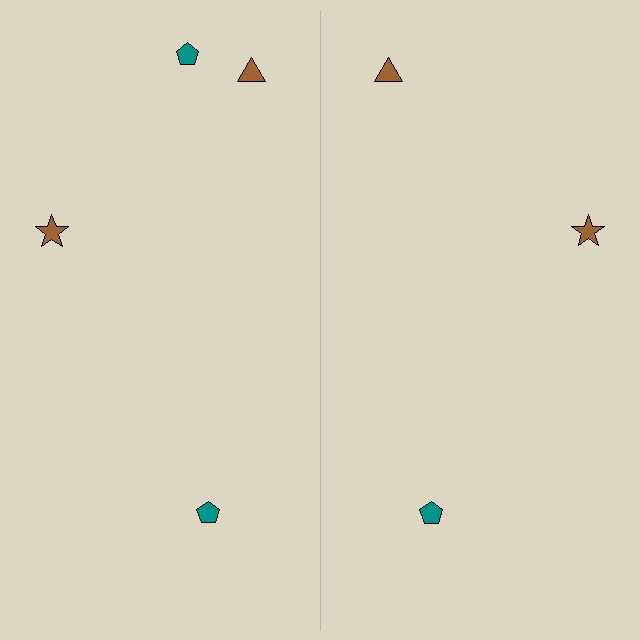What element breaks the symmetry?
A teal pentagon is missing from the right side.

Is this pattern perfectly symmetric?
No, the pattern is not perfectly symmetric. A teal pentagon is missing from the right side.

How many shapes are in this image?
There are 7 shapes in this image.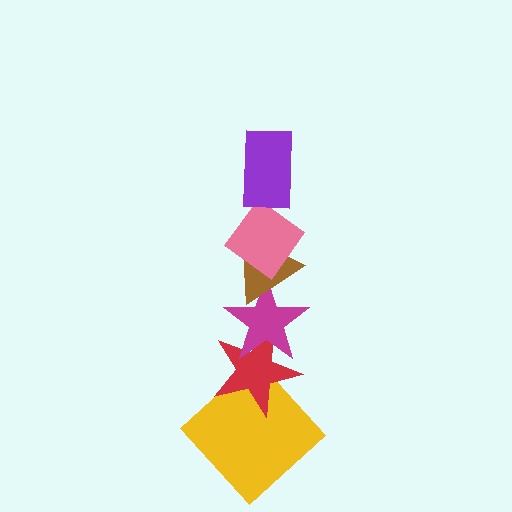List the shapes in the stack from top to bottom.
From top to bottom: the purple rectangle, the pink diamond, the brown triangle, the magenta star, the red star, the yellow diamond.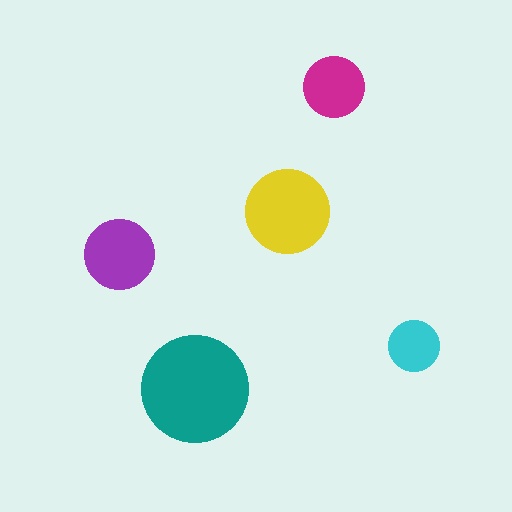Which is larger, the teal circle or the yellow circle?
The teal one.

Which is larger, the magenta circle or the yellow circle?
The yellow one.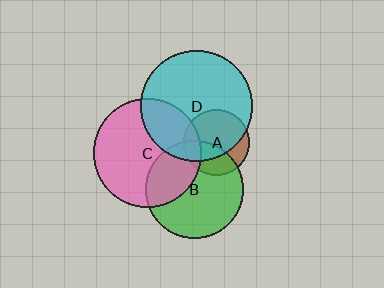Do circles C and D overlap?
Yes.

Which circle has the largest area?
Circle D (cyan).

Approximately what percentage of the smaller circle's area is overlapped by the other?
Approximately 25%.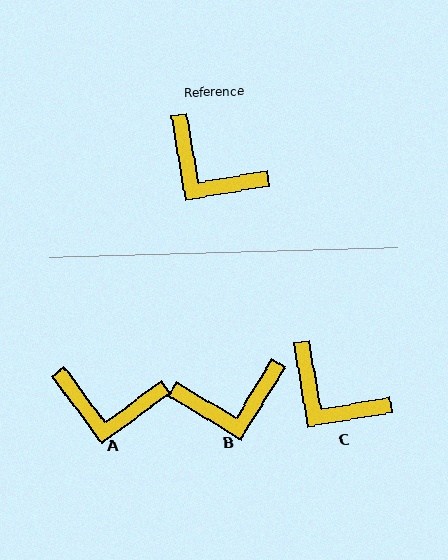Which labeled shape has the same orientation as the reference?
C.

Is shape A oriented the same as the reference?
No, it is off by about 27 degrees.